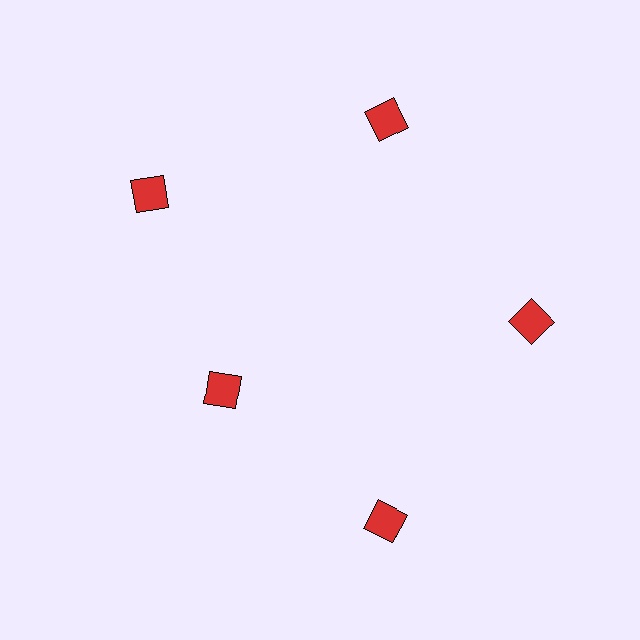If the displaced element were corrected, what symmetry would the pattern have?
It would have 5-fold rotational symmetry — the pattern would map onto itself every 72 degrees.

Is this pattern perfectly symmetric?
No. The 5 red diamonds are arranged in a ring, but one element near the 8 o'clock position is pulled inward toward the center, breaking the 5-fold rotational symmetry.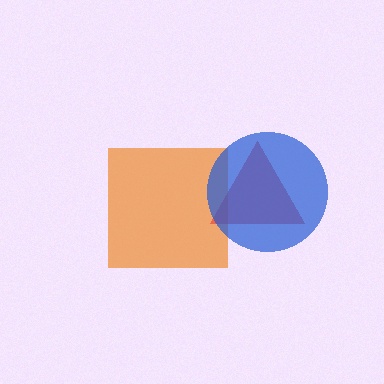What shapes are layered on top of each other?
The layered shapes are: an orange square, a red triangle, a blue circle.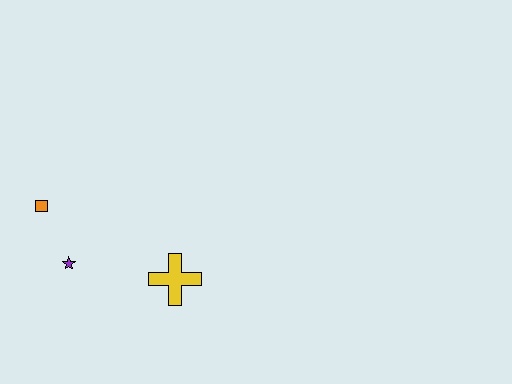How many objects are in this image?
There are 3 objects.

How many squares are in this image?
There is 1 square.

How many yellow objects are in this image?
There is 1 yellow object.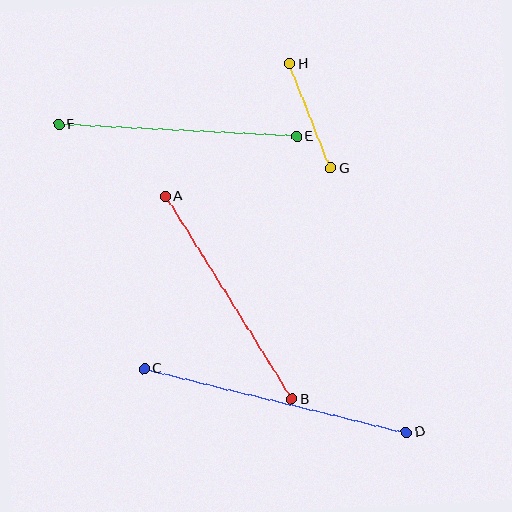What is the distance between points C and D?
The distance is approximately 270 pixels.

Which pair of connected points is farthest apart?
Points C and D are farthest apart.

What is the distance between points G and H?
The distance is approximately 112 pixels.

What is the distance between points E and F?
The distance is approximately 238 pixels.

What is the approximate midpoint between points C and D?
The midpoint is at approximately (275, 400) pixels.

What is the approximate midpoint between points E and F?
The midpoint is at approximately (178, 130) pixels.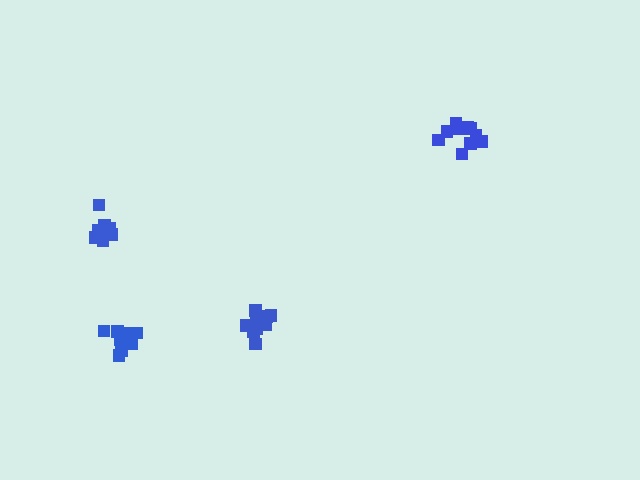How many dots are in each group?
Group 1: 10 dots, Group 2: 10 dots, Group 3: 9 dots, Group 4: 10 dots (39 total).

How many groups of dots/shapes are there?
There are 4 groups.